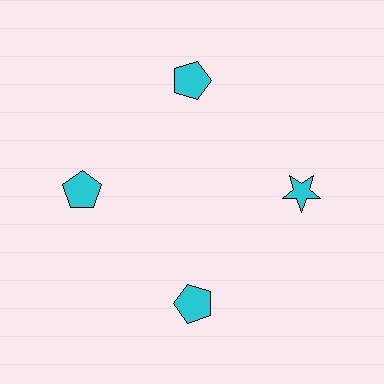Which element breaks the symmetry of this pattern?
The cyan star at roughly the 3 o'clock position breaks the symmetry. All other shapes are cyan pentagons.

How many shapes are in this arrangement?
There are 4 shapes arranged in a ring pattern.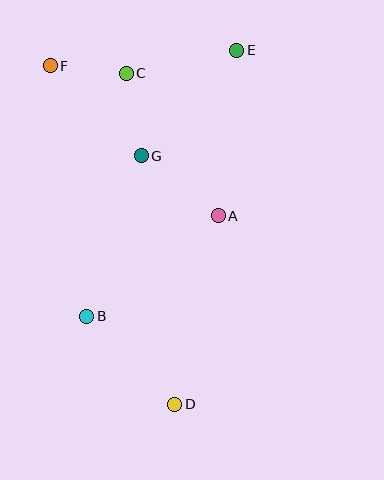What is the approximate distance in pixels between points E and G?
The distance between E and G is approximately 142 pixels.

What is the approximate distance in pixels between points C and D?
The distance between C and D is approximately 335 pixels.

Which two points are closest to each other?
Points C and F are closest to each other.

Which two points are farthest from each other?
Points D and F are farthest from each other.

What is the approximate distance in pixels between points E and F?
The distance between E and F is approximately 187 pixels.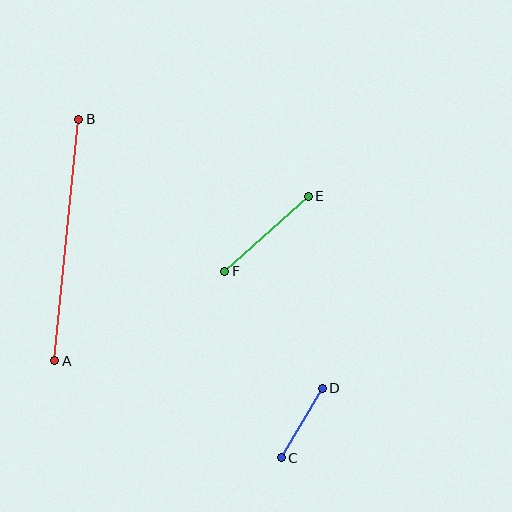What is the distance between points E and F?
The distance is approximately 113 pixels.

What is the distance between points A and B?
The distance is approximately 243 pixels.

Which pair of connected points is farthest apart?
Points A and B are farthest apart.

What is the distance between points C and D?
The distance is approximately 81 pixels.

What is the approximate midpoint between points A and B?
The midpoint is at approximately (67, 240) pixels.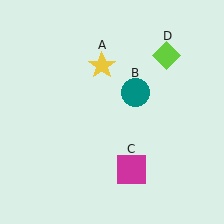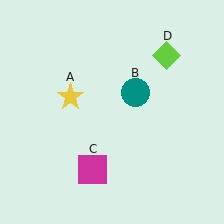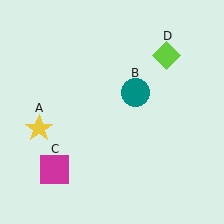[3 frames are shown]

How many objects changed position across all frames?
2 objects changed position: yellow star (object A), magenta square (object C).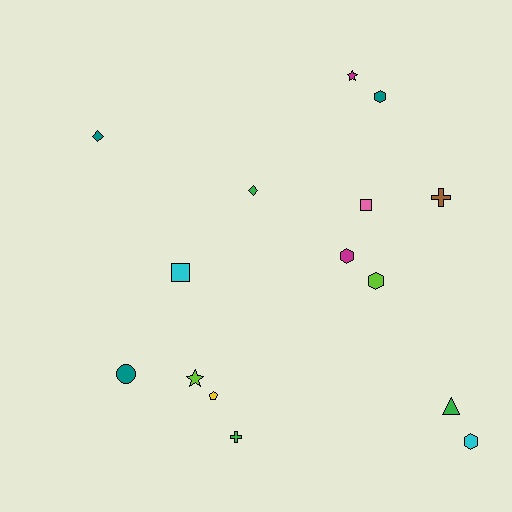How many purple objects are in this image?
There are no purple objects.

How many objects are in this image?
There are 15 objects.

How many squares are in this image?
There are 2 squares.